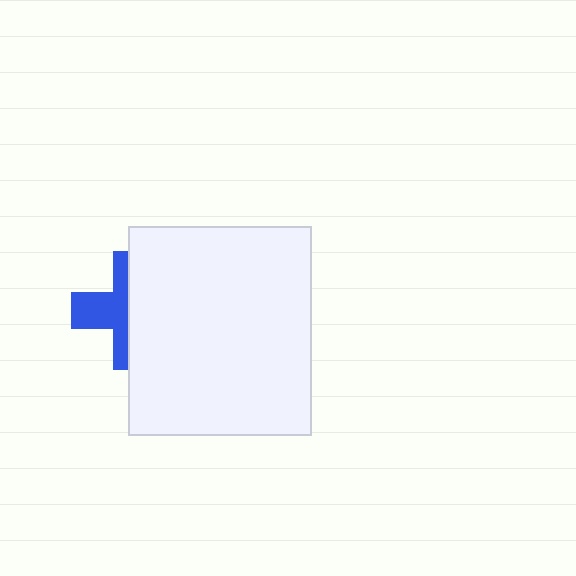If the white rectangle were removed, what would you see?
You would see the complete blue cross.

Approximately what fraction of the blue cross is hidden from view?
Roughly 56% of the blue cross is hidden behind the white rectangle.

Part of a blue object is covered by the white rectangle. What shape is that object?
It is a cross.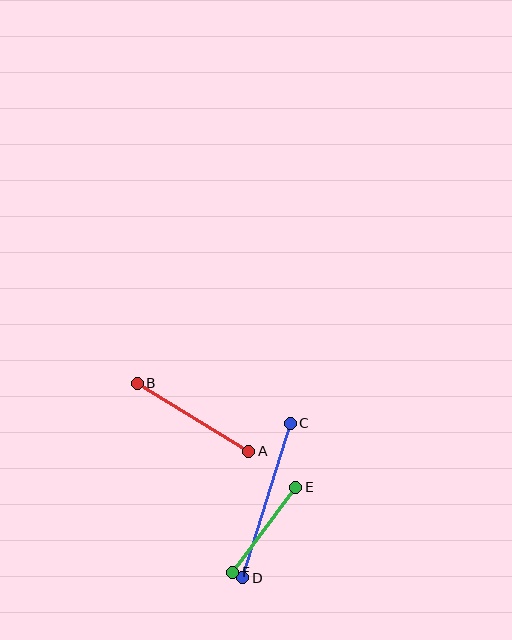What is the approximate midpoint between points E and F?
The midpoint is at approximately (264, 530) pixels.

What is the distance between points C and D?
The distance is approximately 162 pixels.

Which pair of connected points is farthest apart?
Points C and D are farthest apart.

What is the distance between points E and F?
The distance is approximately 106 pixels.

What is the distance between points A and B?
The distance is approximately 131 pixels.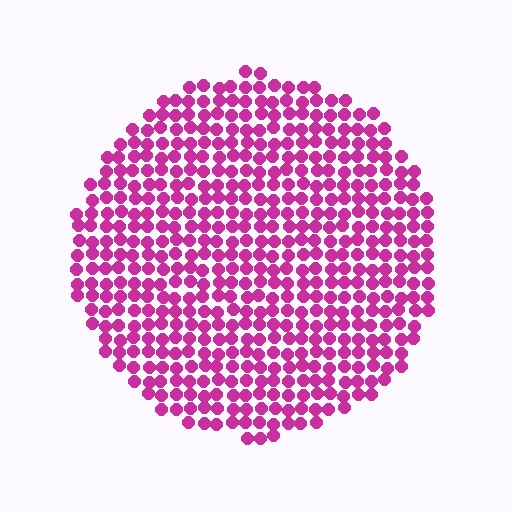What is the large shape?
The large shape is a circle.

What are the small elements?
The small elements are circles.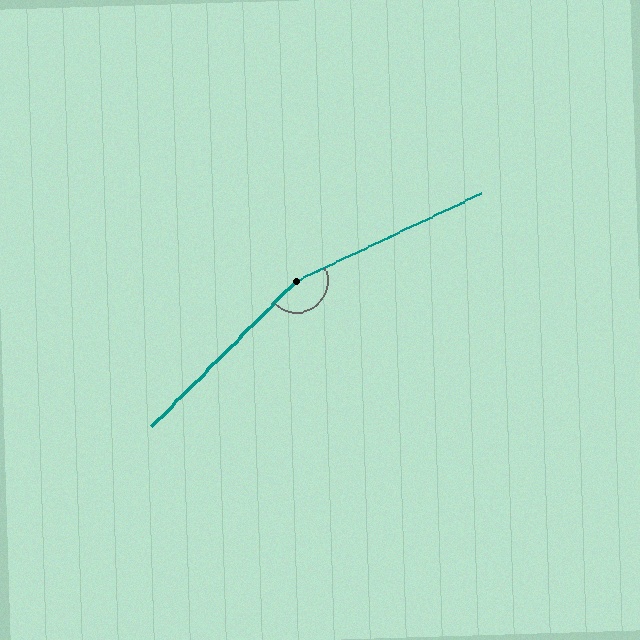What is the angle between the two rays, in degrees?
Approximately 160 degrees.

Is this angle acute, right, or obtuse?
It is obtuse.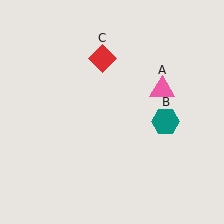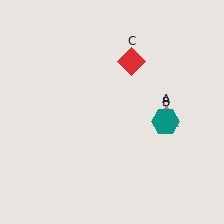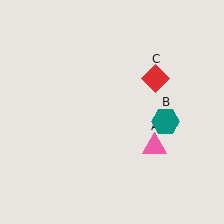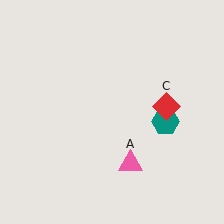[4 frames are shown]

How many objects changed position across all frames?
2 objects changed position: pink triangle (object A), red diamond (object C).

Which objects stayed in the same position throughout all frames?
Teal hexagon (object B) remained stationary.